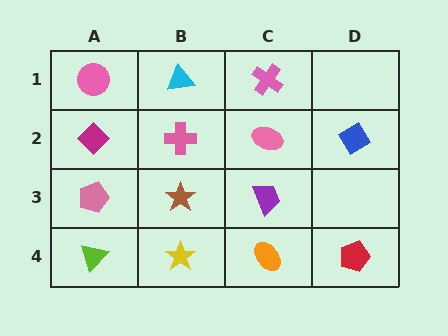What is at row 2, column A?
A magenta diamond.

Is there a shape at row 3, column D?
No, that cell is empty.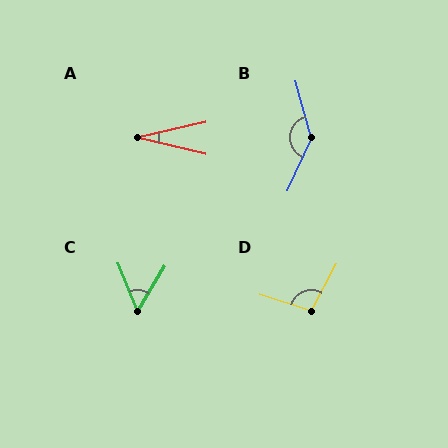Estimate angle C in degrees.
Approximately 53 degrees.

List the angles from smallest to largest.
A (27°), C (53°), D (100°), B (140°).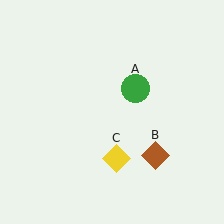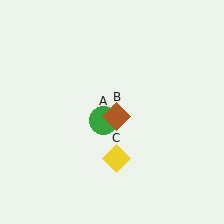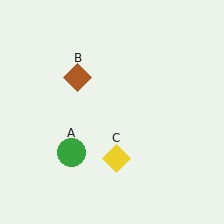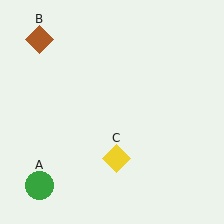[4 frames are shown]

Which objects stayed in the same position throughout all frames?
Yellow diamond (object C) remained stationary.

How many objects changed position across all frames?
2 objects changed position: green circle (object A), brown diamond (object B).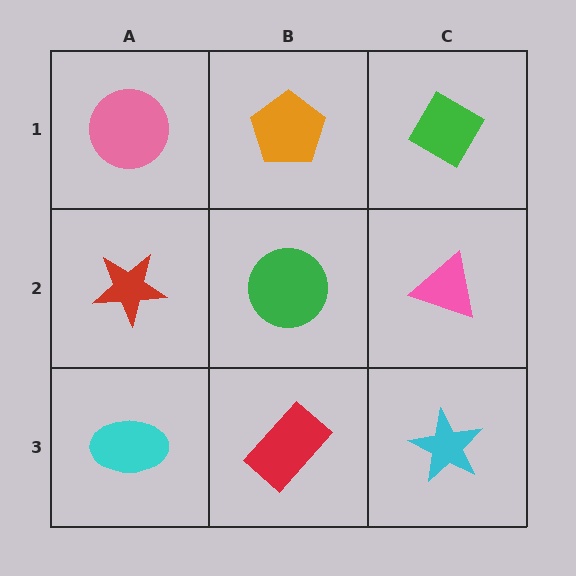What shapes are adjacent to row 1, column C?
A pink triangle (row 2, column C), an orange pentagon (row 1, column B).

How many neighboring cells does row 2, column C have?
3.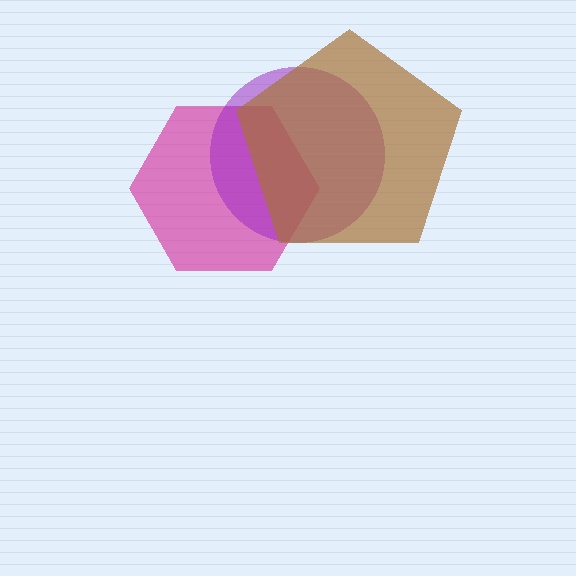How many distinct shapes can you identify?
There are 3 distinct shapes: a magenta hexagon, a purple circle, a brown pentagon.